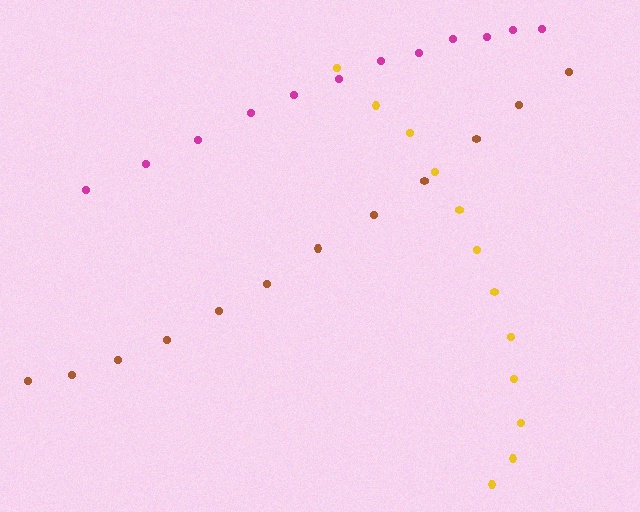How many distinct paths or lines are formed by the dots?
There are 3 distinct paths.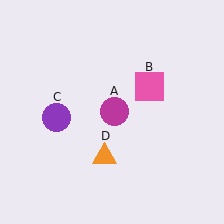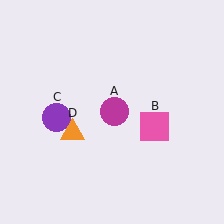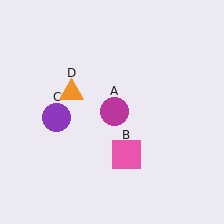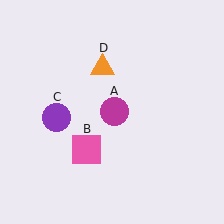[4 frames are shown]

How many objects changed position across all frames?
2 objects changed position: pink square (object B), orange triangle (object D).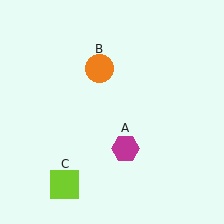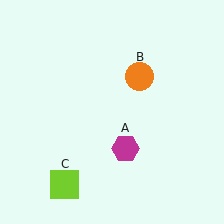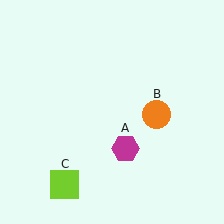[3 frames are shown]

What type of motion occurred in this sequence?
The orange circle (object B) rotated clockwise around the center of the scene.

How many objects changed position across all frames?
1 object changed position: orange circle (object B).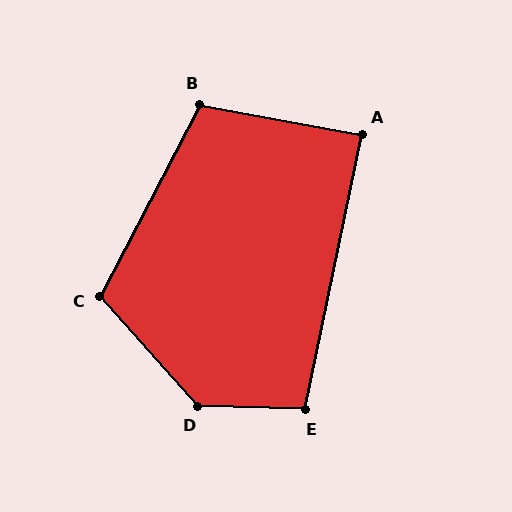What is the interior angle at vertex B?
Approximately 107 degrees (obtuse).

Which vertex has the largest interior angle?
D, at approximately 133 degrees.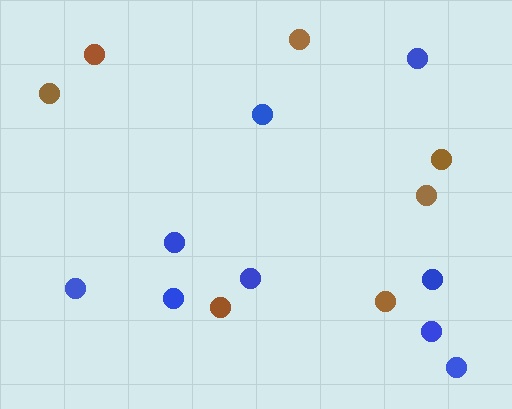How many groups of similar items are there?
There are 2 groups: one group of blue circles (9) and one group of brown circles (7).